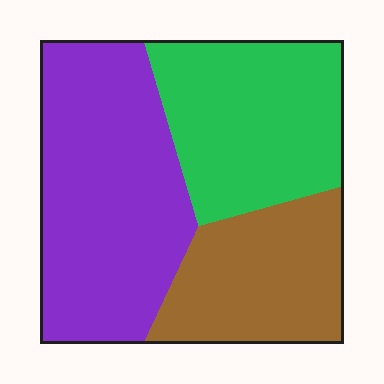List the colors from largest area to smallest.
From largest to smallest: purple, green, brown.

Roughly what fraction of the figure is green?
Green covers 32% of the figure.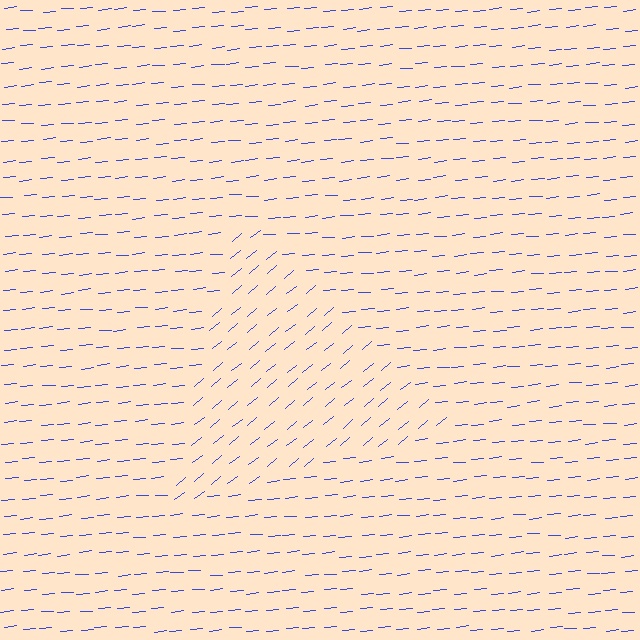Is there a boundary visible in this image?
Yes, there is a texture boundary formed by a change in line orientation.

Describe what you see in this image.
The image is filled with small blue line segments. A triangle region in the image has lines oriented differently from the surrounding lines, creating a visible texture boundary.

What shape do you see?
I see a triangle.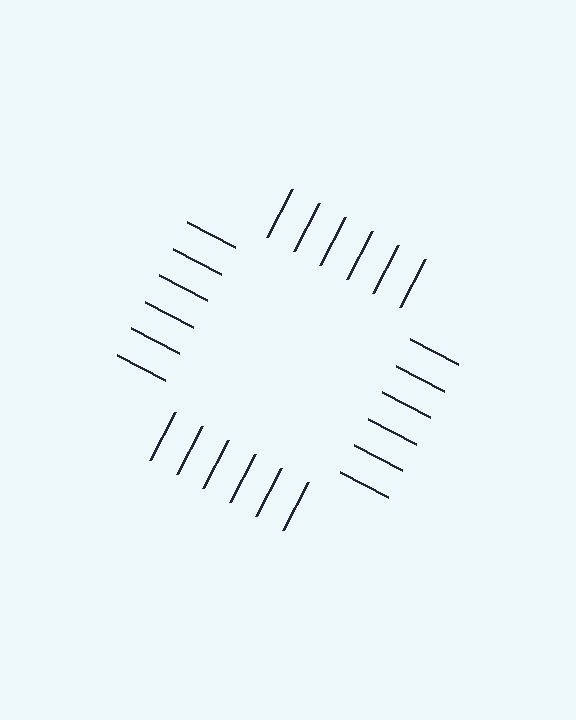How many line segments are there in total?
24 — 6 along each of the 4 edges.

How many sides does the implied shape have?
4 sides — the line-ends trace a square.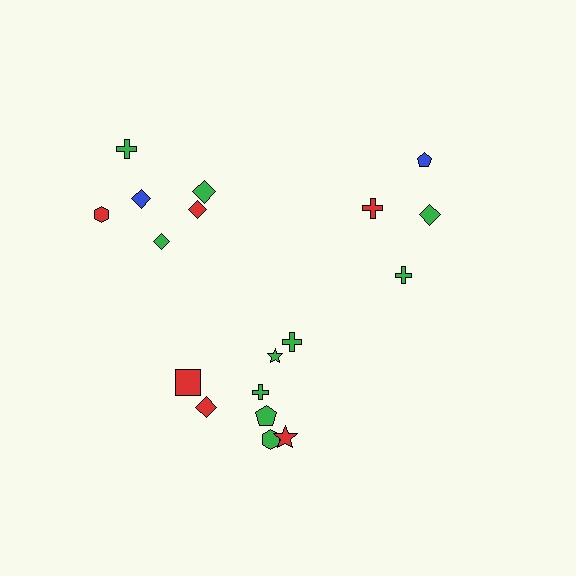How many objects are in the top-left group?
There are 6 objects.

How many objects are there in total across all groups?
There are 18 objects.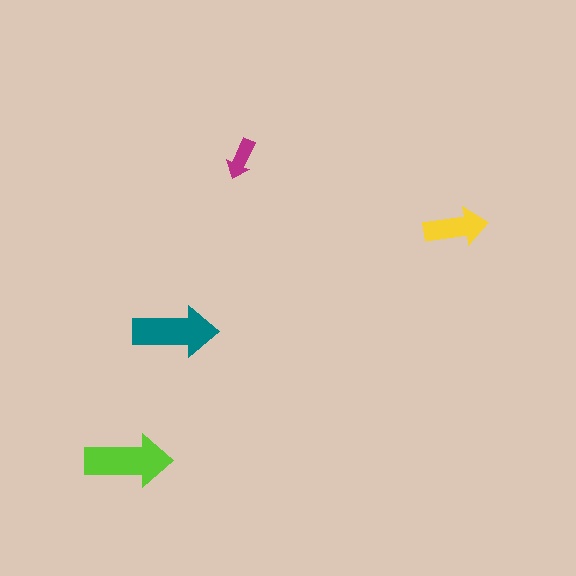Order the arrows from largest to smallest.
the lime one, the teal one, the yellow one, the magenta one.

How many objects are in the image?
There are 4 objects in the image.